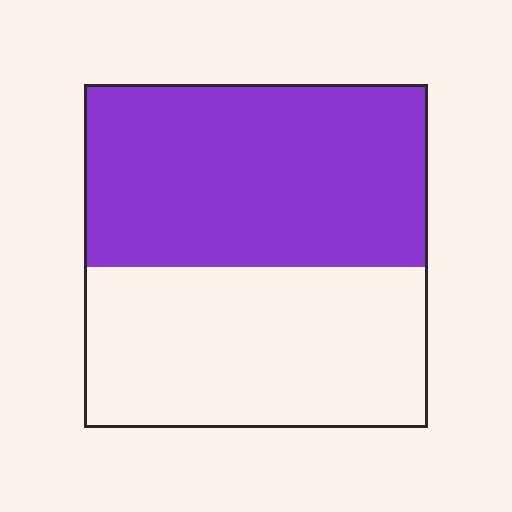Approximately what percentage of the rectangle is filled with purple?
Approximately 55%.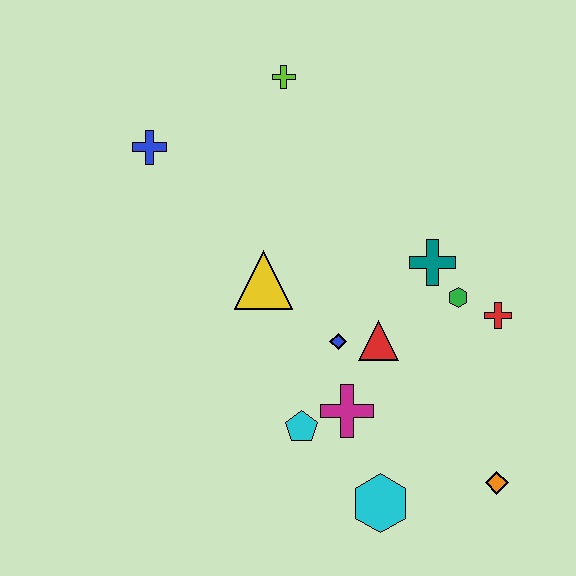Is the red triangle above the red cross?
No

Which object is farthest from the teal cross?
The blue cross is farthest from the teal cross.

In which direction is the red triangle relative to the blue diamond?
The red triangle is to the right of the blue diamond.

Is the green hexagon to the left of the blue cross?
No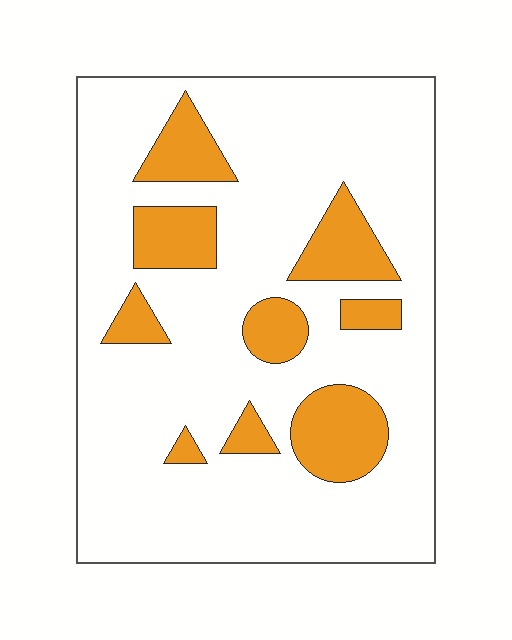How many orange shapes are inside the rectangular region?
9.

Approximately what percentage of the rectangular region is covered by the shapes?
Approximately 20%.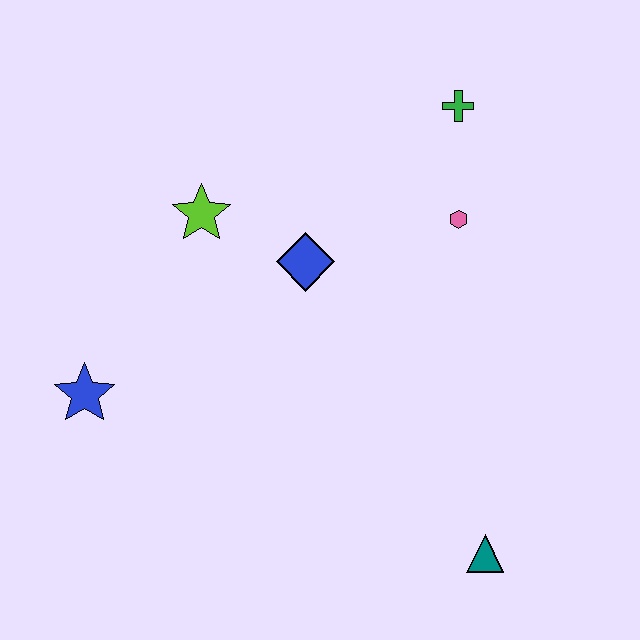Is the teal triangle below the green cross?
Yes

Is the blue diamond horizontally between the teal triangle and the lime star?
Yes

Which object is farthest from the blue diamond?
The teal triangle is farthest from the blue diamond.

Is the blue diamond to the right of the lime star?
Yes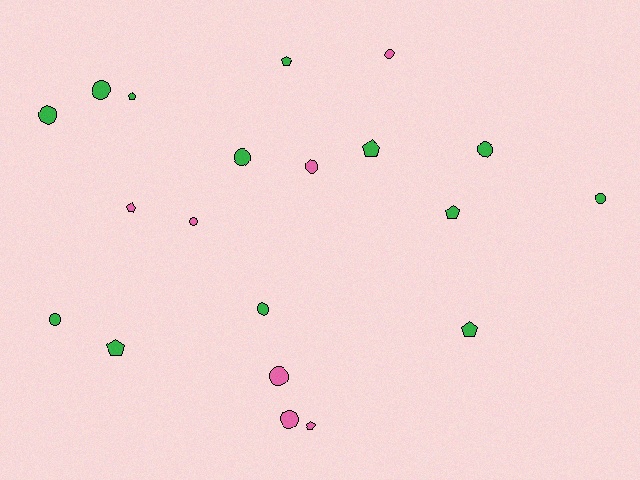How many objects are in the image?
There are 20 objects.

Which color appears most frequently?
Green, with 13 objects.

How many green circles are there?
There are 7 green circles.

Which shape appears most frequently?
Circle, with 12 objects.